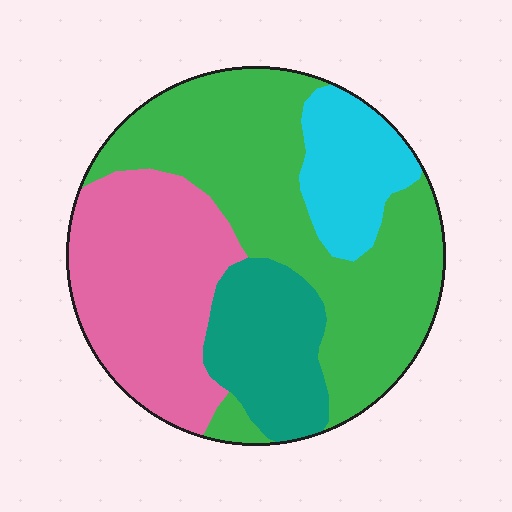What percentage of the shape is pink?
Pink covers 29% of the shape.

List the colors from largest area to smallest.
From largest to smallest: green, pink, teal, cyan.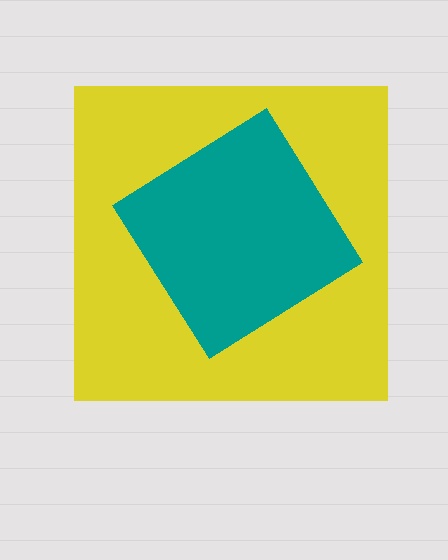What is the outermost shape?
The yellow square.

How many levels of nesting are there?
2.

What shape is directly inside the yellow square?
The teal diamond.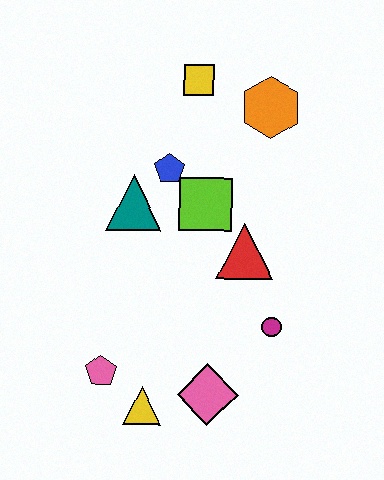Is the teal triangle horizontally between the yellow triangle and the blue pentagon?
No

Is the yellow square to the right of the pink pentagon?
Yes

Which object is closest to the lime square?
The blue pentagon is closest to the lime square.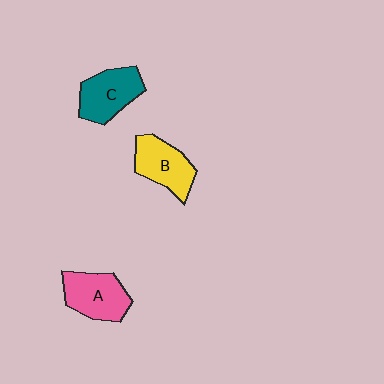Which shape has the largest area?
Shape A (pink).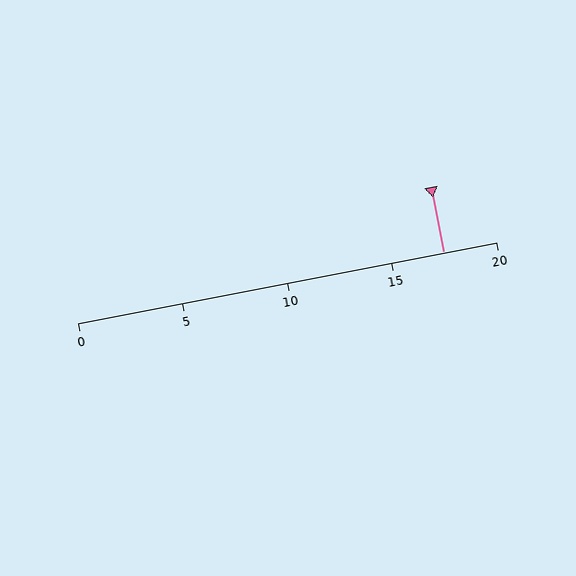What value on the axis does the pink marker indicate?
The marker indicates approximately 17.5.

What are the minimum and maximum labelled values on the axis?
The axis runs from 0 to 20.